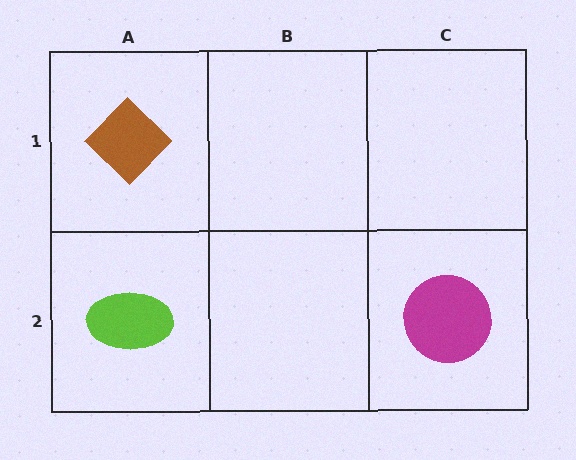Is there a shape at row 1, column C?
No, that cell is empty.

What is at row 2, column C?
A magenta circle.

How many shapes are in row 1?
1 shape.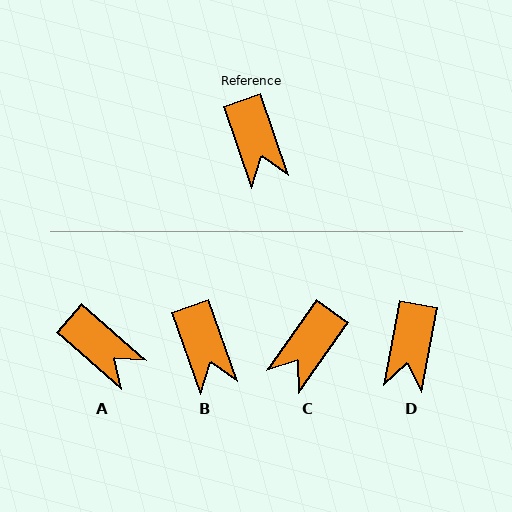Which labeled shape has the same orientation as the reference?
B.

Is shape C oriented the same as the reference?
No, it is off by about 55 degrees.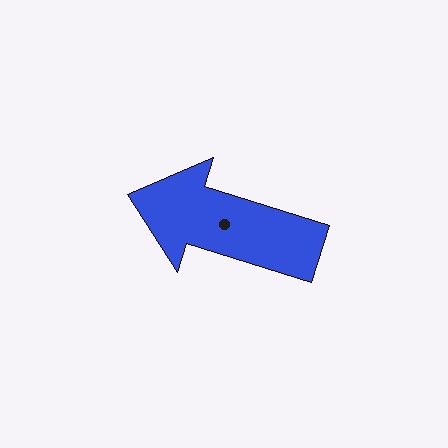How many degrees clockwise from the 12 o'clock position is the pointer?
Approximately 287 degrees.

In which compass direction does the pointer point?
West.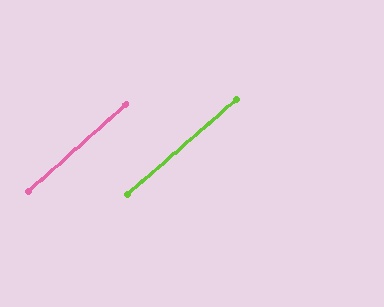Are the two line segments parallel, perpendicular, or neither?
Parallel — their directions differ by only 0.5°.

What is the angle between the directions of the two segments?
Approximately 1 degree.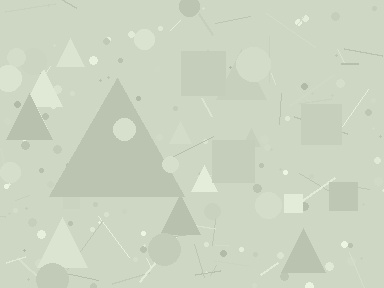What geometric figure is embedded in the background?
A triangle is embedded in the background.